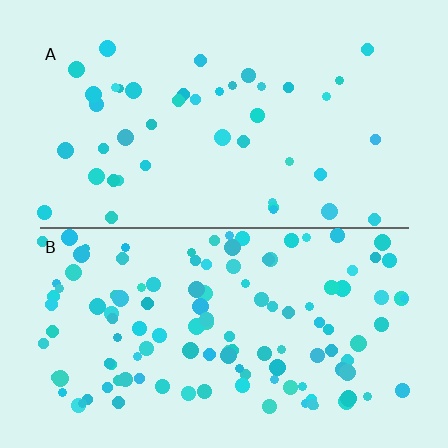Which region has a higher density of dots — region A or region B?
B (the bottom).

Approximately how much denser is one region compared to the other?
Approximately 2.8× — region B over region A.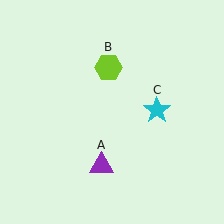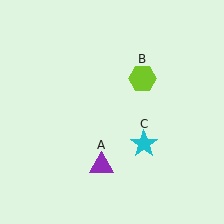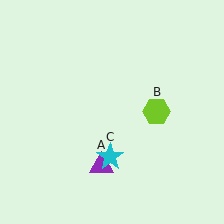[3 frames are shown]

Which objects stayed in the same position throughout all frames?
Purple triangle (object A) remained stationary.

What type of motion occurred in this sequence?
The lime hexagon (object B), cyan star (object C) rotated clockwise around the center of the scene.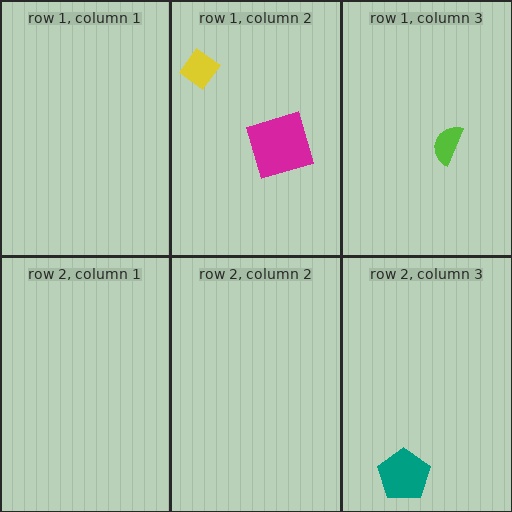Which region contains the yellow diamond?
The row 1, column 2 region.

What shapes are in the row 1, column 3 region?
The lime semicircle.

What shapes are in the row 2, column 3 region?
The teal pentagon.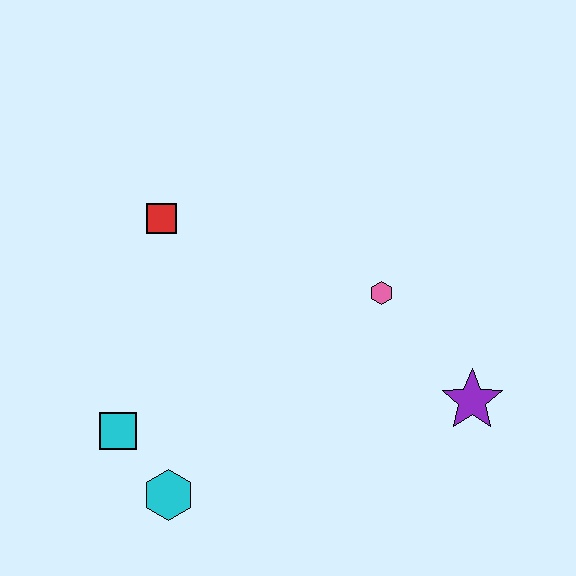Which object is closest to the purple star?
The pink hexagon is closest to the purple star.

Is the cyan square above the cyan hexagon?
Yes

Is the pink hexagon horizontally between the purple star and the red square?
Yes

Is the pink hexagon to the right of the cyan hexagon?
Yes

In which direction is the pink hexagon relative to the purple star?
The pink hexagon is above the purple star.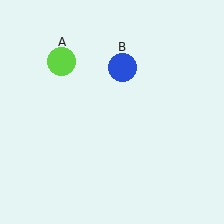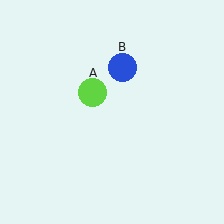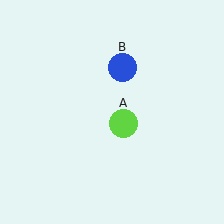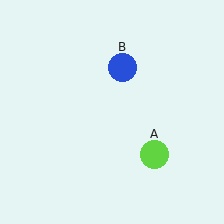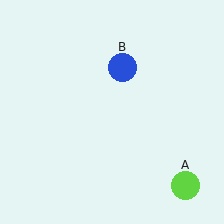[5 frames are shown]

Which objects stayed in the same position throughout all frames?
Blue circle (object B) remained stationary.